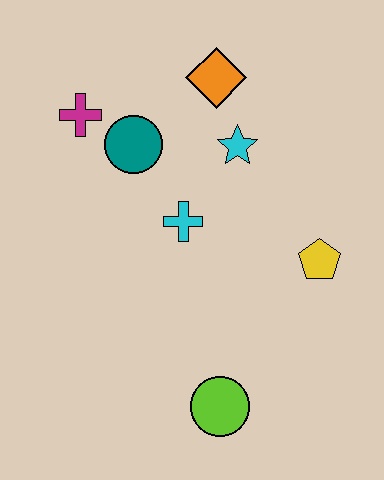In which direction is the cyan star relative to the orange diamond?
The cyan star is below the orange diamond.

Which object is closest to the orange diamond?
The cyan star is closest to the orange diamond.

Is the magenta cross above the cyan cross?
Yes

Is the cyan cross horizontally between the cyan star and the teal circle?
Yes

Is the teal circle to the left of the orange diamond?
Yes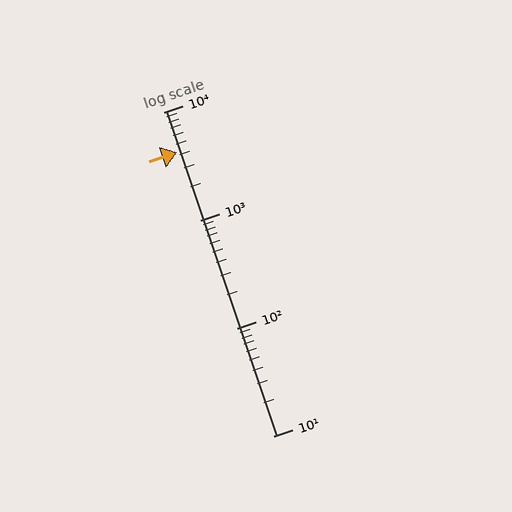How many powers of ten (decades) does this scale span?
The scale spans 3 decades, from 10 to 10000.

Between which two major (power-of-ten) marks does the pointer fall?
The pointer is between 1000 and 10000.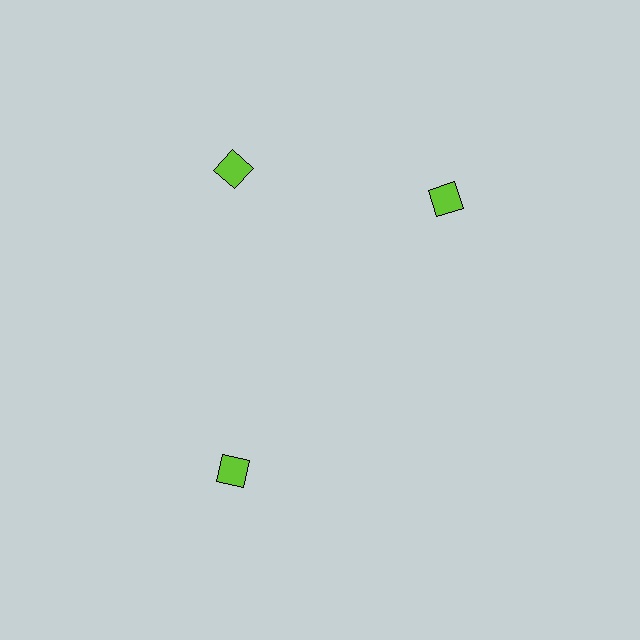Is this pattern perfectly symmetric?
No. The 3 lime diamonds are arranged in a ring, but one element near the 3 o'clock position is rotated out of alignment along the ring, breaking the 3-fold rotational symmetry.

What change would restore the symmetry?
The symmetry would be restored by rotating it back into even spacing with its neighbors so that all 3 diamonds sit at equal angles and equal distance from the center.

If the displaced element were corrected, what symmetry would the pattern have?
It would have 3-fold rotational symmetry — the pattern would map onto itself every 120 degrees.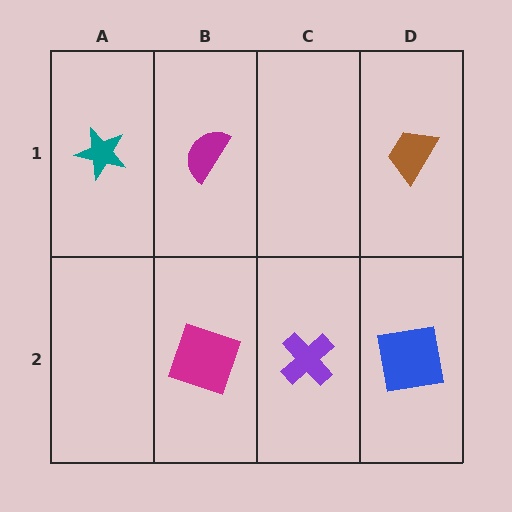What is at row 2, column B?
A magenta square.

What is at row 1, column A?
A teal star.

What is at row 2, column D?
A blue square.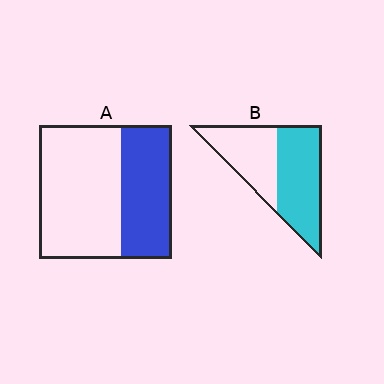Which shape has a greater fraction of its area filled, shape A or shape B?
Shape B.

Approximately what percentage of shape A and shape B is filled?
A is approximately 40% and B is approximately 55%.